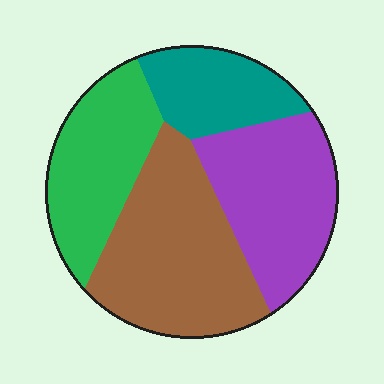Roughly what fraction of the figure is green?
Green covers 23% of the figure.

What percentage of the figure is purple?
Purple takes up about one quarter (1/4) of the figure.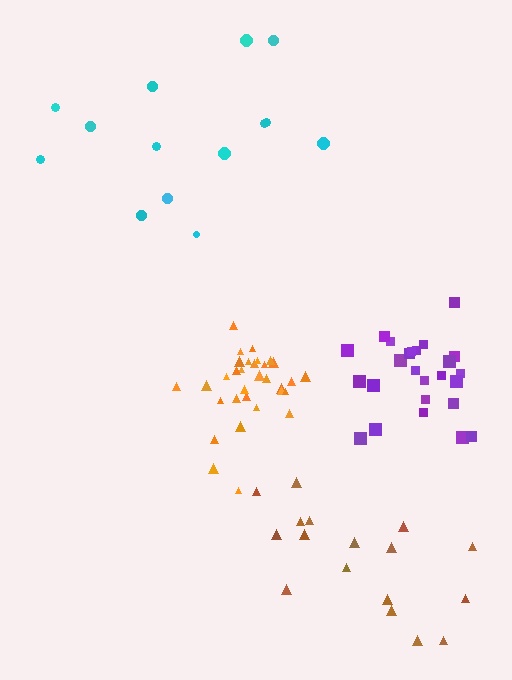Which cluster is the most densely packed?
Orange.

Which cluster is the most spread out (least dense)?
Cyan.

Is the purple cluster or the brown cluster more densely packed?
Purple.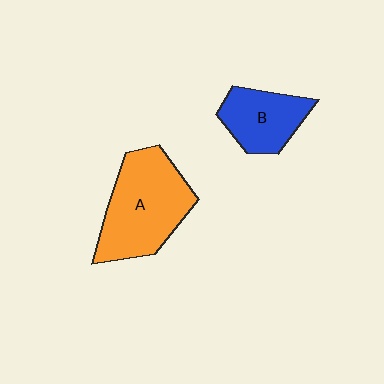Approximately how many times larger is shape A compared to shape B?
Approximately 1.7 times.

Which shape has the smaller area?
Shape B (blue).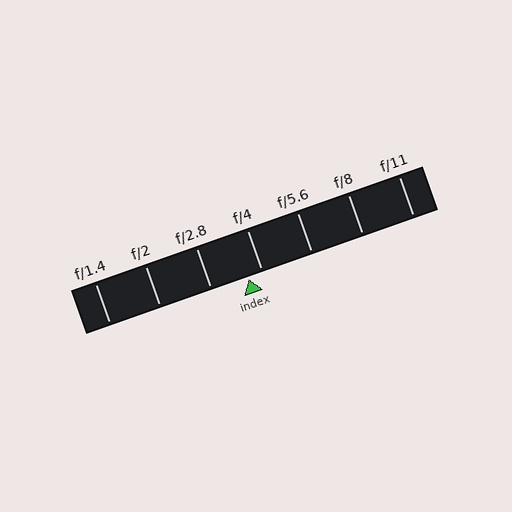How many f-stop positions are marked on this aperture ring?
There are 7 f-stop positions marked.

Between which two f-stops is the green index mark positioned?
The index mark is between f/2.8 and f/4.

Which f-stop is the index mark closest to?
The index mark is closest to f/4.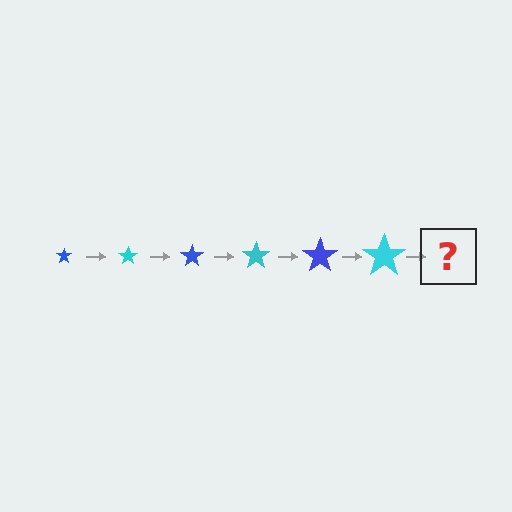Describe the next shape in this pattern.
It should be a blue star, larger than the previous one.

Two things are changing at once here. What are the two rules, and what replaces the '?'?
The two rules are that the star grows larger each step and the color cycles through blue and cyan. The '?' should be a blue star, larger than the previous one.